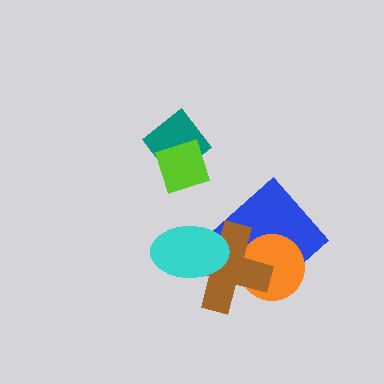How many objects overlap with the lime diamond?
1 object overlaps with the lime diamond.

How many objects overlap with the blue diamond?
2 objects overlap with the blue diamond.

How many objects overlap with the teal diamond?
1 object overlaps with the teal diamond.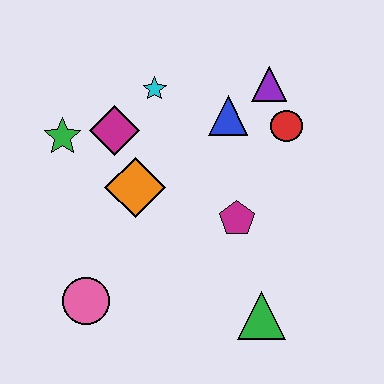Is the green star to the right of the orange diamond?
No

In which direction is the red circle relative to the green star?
The red circle is to the right of the green star.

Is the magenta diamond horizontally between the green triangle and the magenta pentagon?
No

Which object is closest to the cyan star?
The magenta diamond is closest to the cyan star.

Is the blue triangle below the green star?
No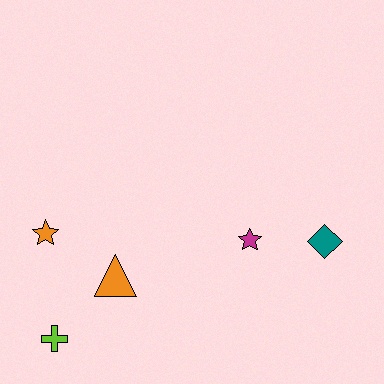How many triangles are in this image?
There is 1 triangle.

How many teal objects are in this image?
There is 1 teal object.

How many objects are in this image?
There are 5 objects.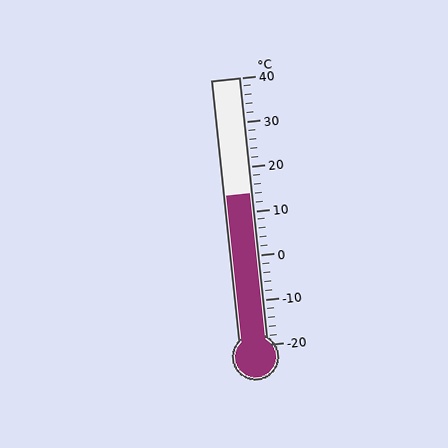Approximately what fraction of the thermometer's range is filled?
The thermometer is filled to approximately 55% of its range.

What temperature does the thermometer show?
The thermometer shows approximately 14°C.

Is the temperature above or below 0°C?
The temperature is above 0°C.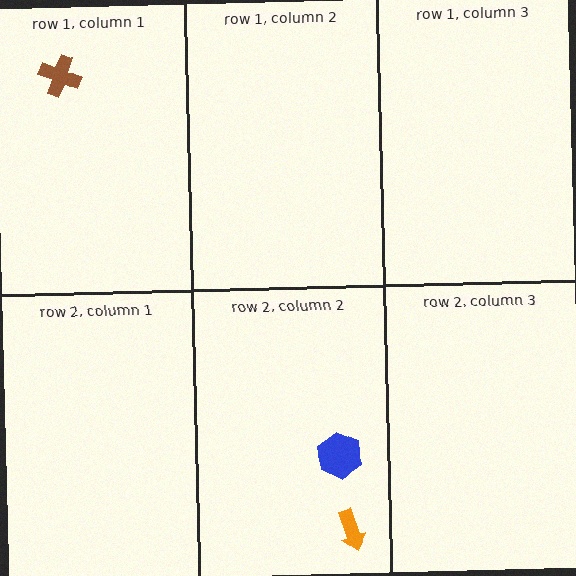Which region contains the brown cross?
The row 1, column 1 region.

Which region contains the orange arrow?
The row 2, column 2 region.